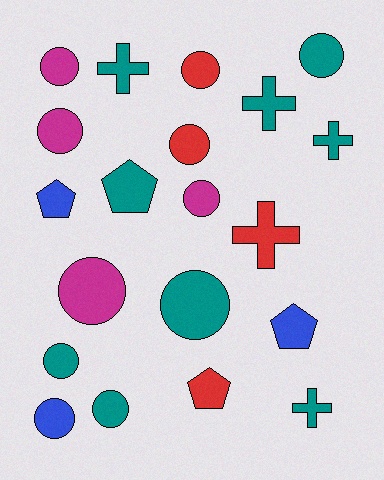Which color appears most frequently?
Teal, with 9 objects.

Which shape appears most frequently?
Circle, with 11 objects.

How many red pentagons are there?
There is 1 red pentagon.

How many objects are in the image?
There are 20 objects.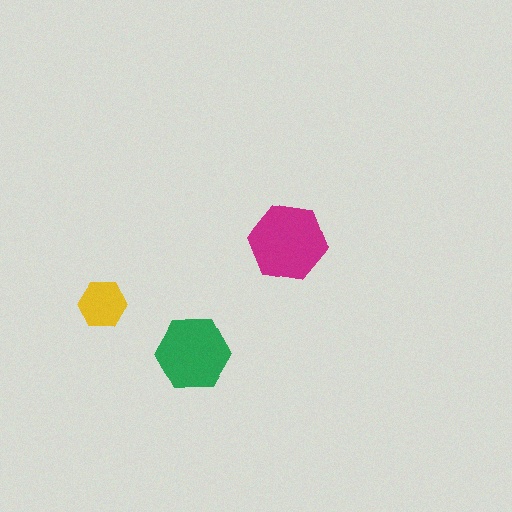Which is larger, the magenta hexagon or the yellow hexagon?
The magenta one.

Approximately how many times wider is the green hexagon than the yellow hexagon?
About 1.5 times wider.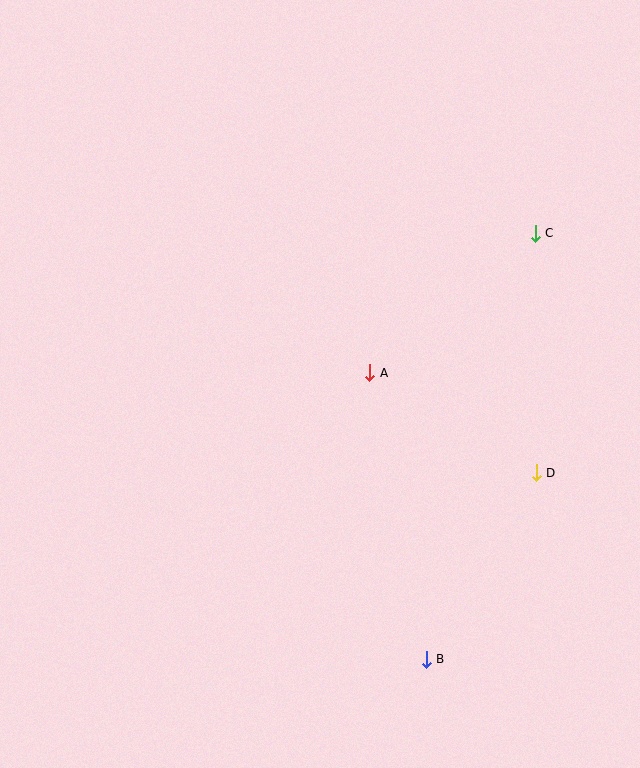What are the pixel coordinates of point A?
Point A is at (370, 373).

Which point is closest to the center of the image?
Point A at (370, 373) is closest to the center.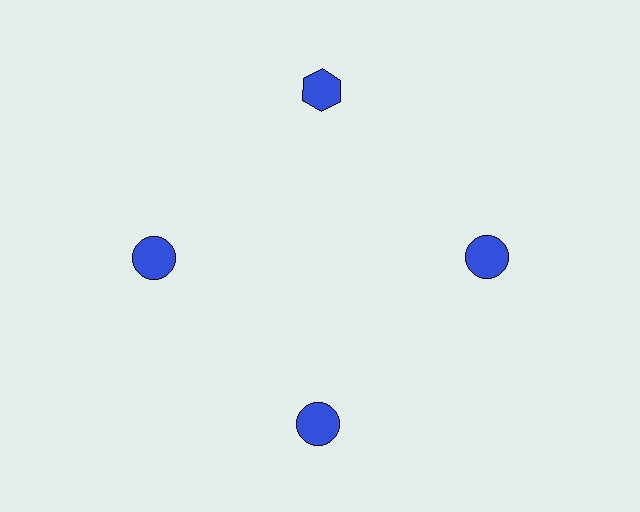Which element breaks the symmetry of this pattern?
The blue hexagon at roughly the 12 o'clock position breaks the symmetry. All other shapes are blue circles.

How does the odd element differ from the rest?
It has a different shape: hexagon instead of circle.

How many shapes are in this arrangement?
There are 4 shapes arranged in a ring pattern.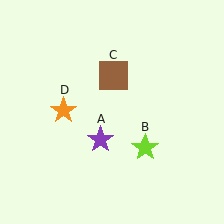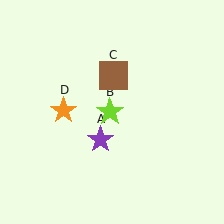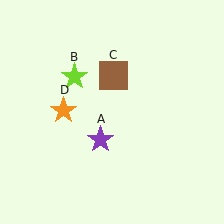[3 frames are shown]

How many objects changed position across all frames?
1 object changed position: lime star (object B).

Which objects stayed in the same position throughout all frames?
Purple star (object A) and brown square (object C) and orange star (object D) remained stationary.